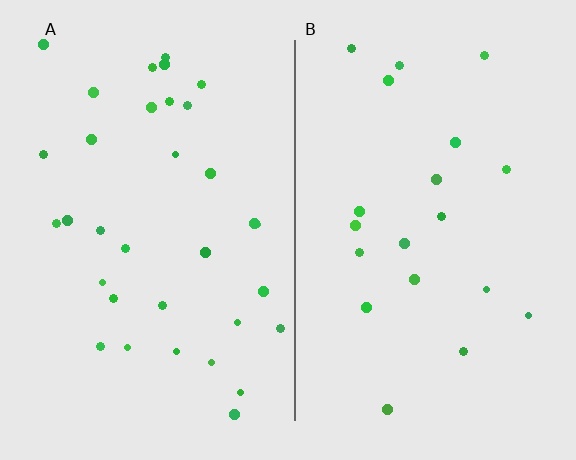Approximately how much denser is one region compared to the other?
Approximately 1.7× — region A over region B.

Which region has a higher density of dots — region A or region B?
A (the left).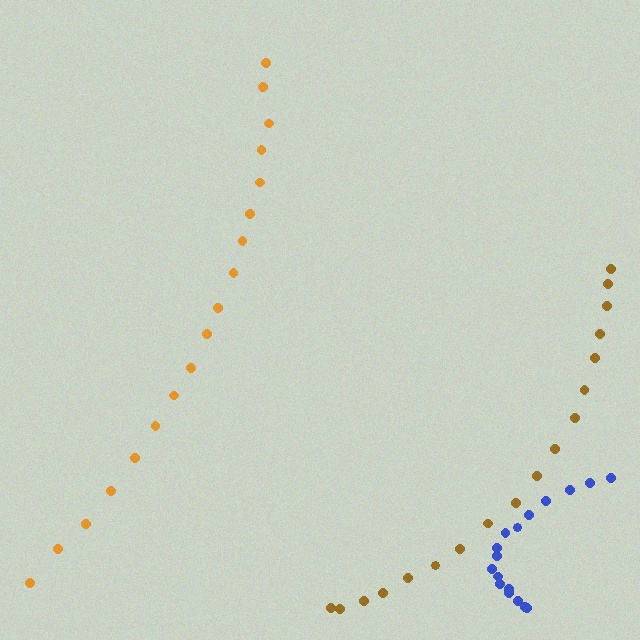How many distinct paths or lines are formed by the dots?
There are 3 distinct paths.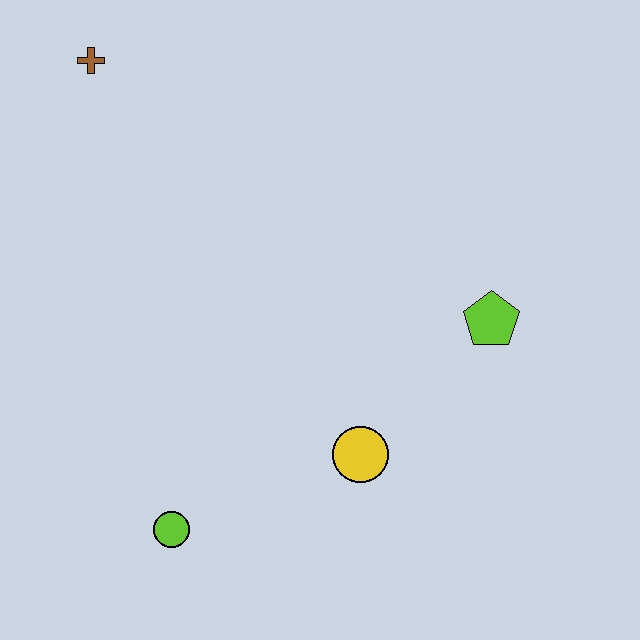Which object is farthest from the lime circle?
The brown cross is farthest from the lime circle.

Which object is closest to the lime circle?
The yellow circle is closest to the lime circle.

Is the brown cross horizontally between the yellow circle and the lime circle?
No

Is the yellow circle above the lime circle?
Yes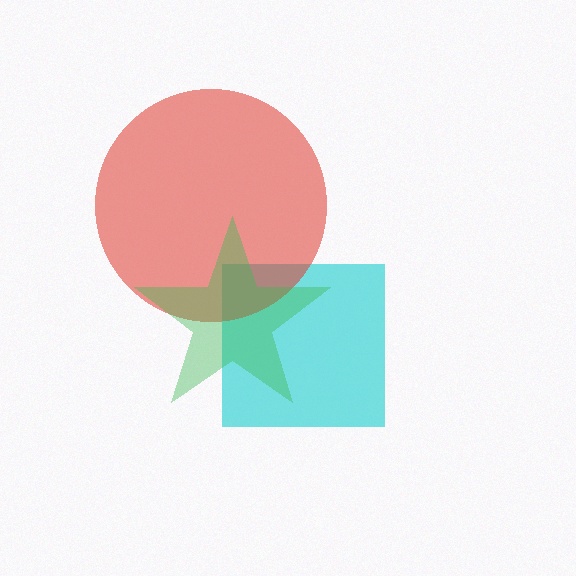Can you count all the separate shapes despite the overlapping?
Yes, there are 3 separate shapes.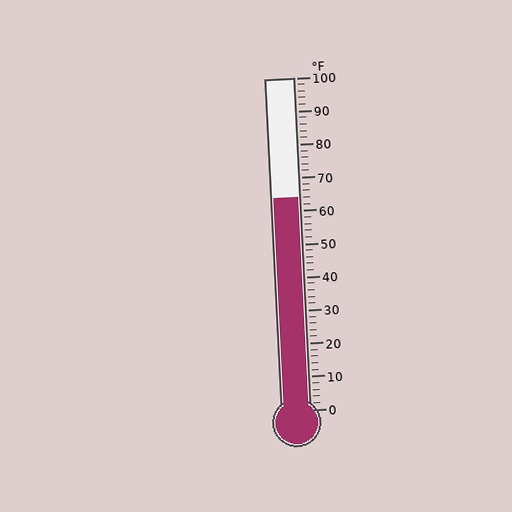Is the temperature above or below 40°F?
The temperature is above 40°F.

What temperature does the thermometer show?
The thermometer shows approximately 64°F.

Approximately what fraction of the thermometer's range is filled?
The thermometer is filled to approximately 65% of its range.